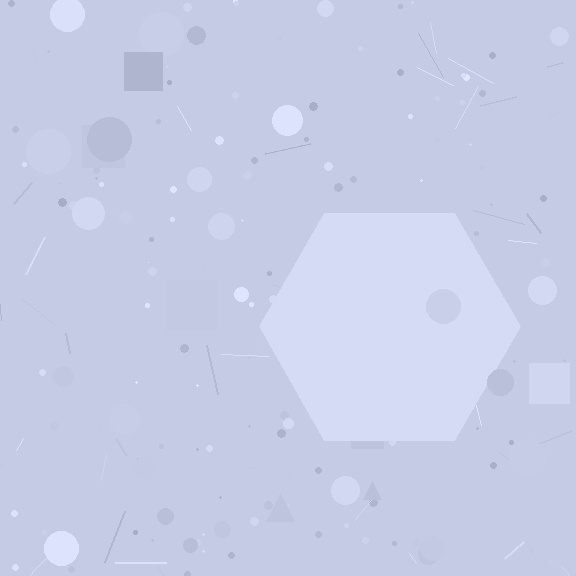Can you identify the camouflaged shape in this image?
The camouflaged shape is a hexagon.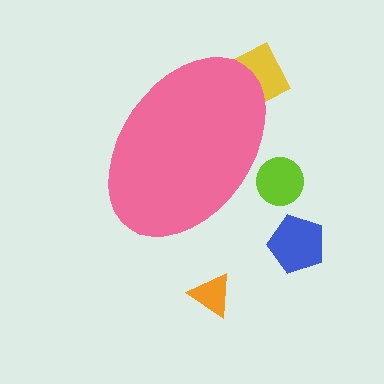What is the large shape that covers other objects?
A pink ellipse.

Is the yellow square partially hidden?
Yes, the yellow square is partially hidden behind the pink ellipse.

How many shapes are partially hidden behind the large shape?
2 shapes are partially hidden.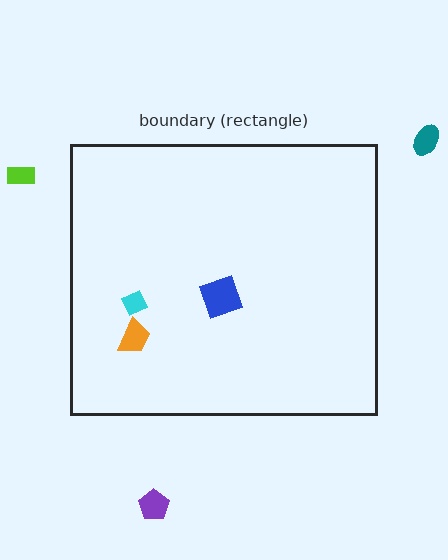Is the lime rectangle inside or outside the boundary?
Outside.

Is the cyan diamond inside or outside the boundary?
Inside.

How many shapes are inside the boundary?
3 inside, 3 outside.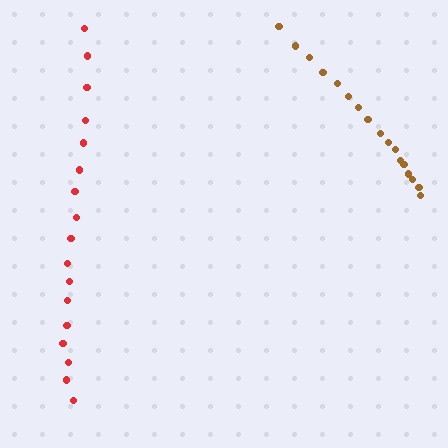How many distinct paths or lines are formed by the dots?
There are 2 distinct paths.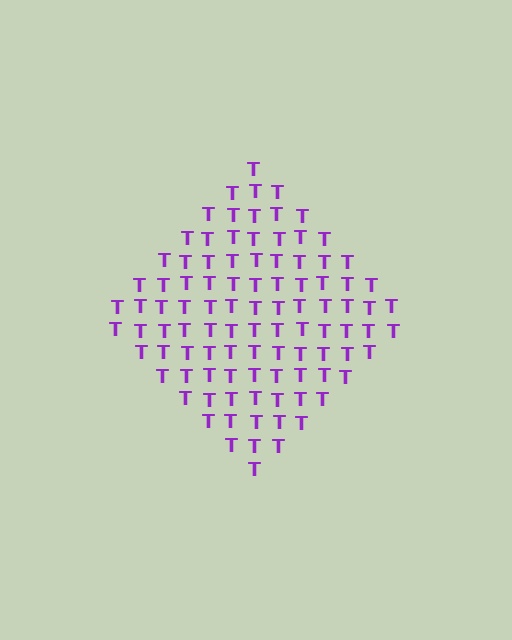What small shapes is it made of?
It is made of small letter T's.